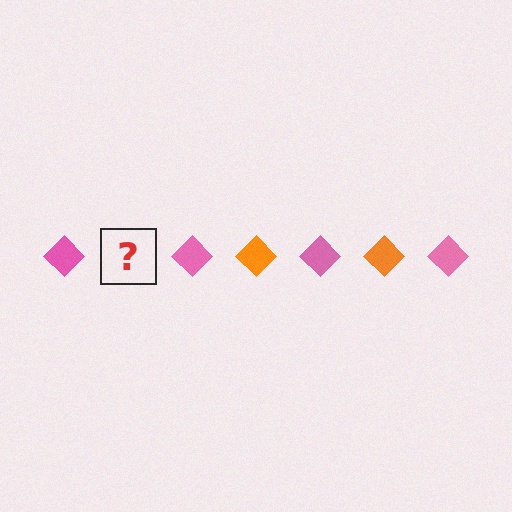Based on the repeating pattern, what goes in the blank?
The blank should be an orange diamond.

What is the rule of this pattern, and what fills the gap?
The rule is that the pattern cycles through pink, orange diamonds. The gap should be filled with an orange diamond.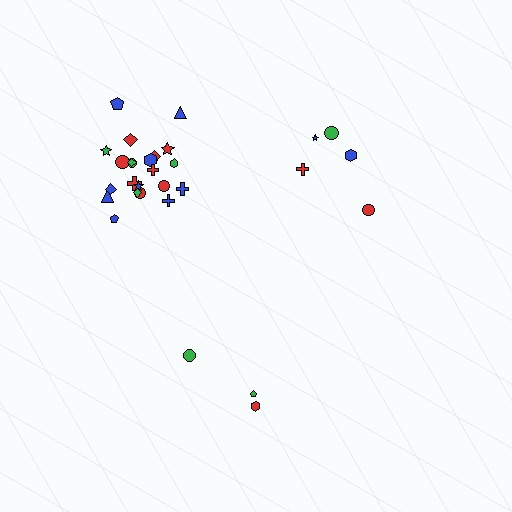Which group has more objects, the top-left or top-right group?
The top-left group.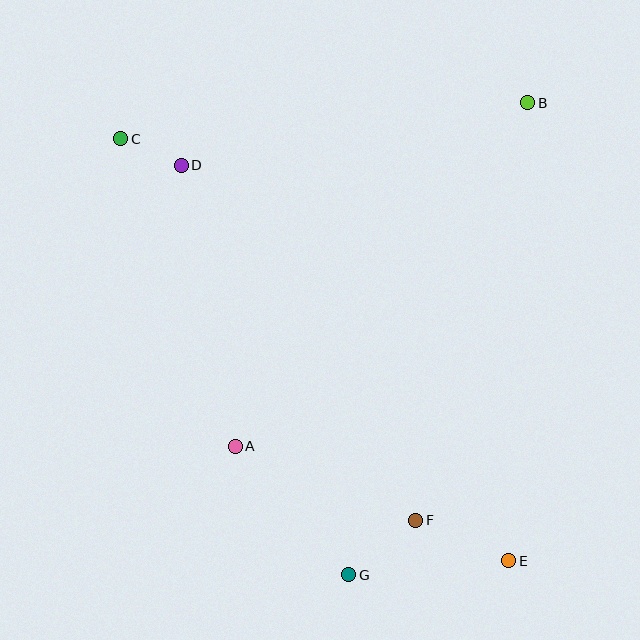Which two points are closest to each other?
Points C and D are closest to each other.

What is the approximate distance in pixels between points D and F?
The distance between D and F is approximately 426 pixels.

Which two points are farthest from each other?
Points C and E are farthest from each other.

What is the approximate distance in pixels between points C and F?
The distance between C and F is approximately 483 pixels.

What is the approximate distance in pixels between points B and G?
The distance between B and G is approximately 505 pixels.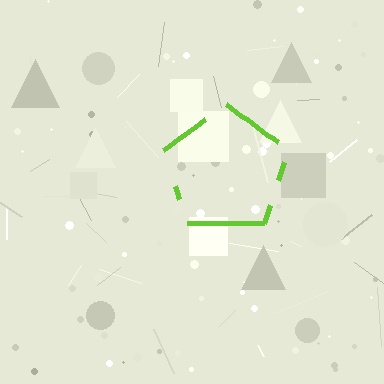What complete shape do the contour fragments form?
The contour fragments form a pentagon.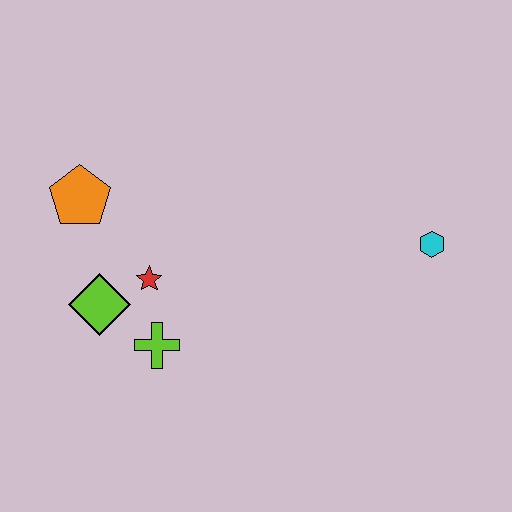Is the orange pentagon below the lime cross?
No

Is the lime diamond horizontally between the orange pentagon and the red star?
Yes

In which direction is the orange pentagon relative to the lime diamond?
The orange pentagon is above the lime diamond.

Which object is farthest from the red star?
The cyan hexagon is farthest from the red star.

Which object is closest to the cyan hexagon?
The red star is closest to the cyan hexagon.